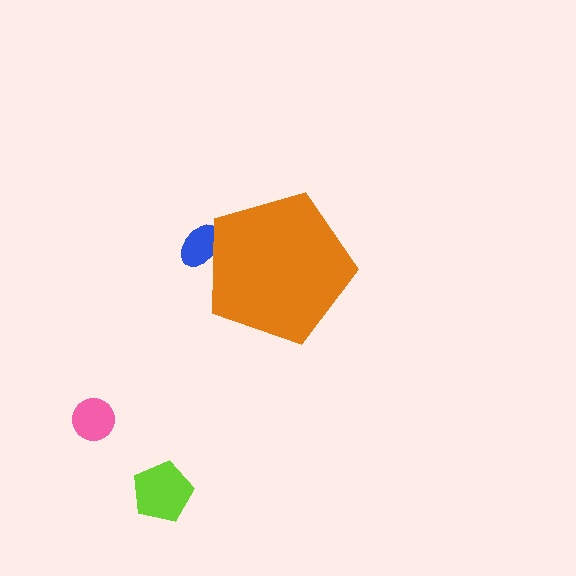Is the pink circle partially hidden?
No, the pink circle is fully visible.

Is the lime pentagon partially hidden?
No, the lime pentagon is fully visible.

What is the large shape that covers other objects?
An orange pentagon.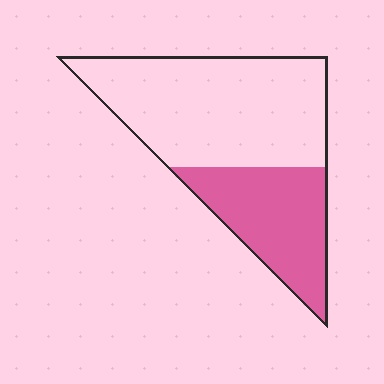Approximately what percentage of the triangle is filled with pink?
Approximately 35%.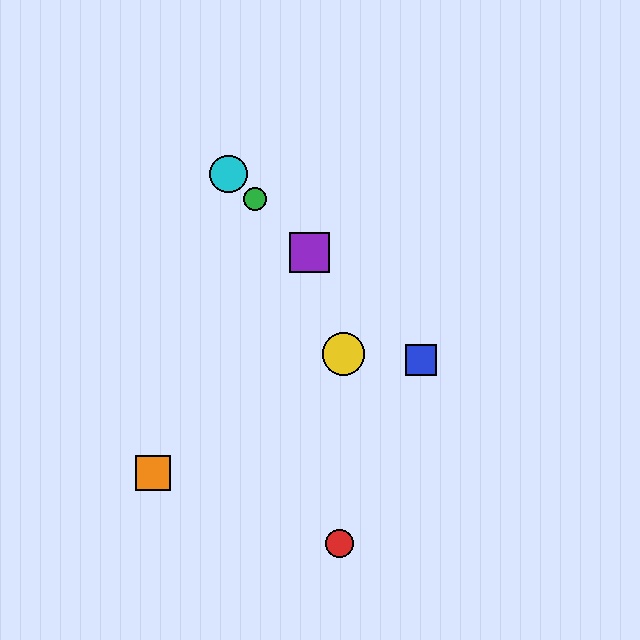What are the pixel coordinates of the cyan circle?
The cyan circle is at (229, 174).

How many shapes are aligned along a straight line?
4 shapes (the blue square, the green circle, the purple square, the cyan circle) are aligned along a straight line.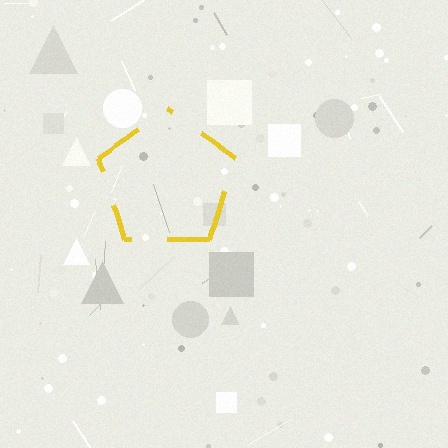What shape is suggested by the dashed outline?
The dashed outline suggests a pentagon.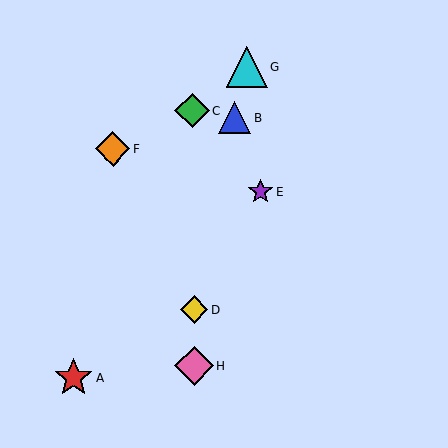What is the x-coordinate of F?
Object F is at x≈113.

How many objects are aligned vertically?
3 objects (C, D, H) are aligned vertically.